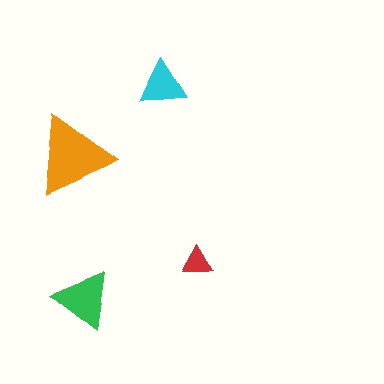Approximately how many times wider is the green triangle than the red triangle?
About 2 times wider.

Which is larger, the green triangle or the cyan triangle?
The green one.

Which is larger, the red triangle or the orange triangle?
The orange one.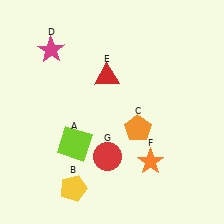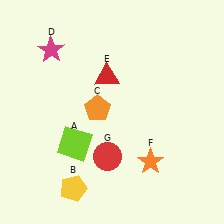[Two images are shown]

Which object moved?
The orange pentagon (C) moved left.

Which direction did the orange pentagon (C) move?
The orange pentagon (C) moved left.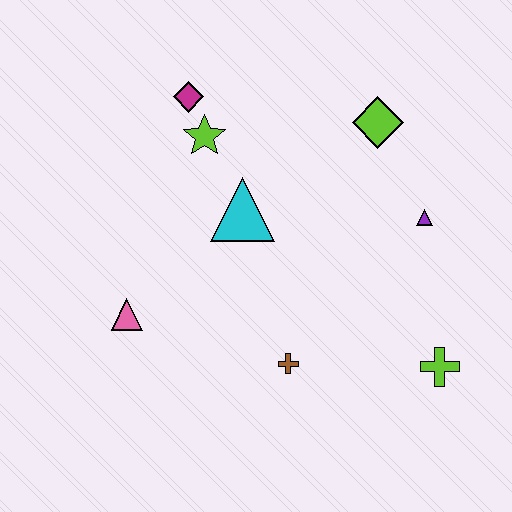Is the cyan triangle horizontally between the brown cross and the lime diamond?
No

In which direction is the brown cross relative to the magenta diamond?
The brown cross is below the magenta diamond.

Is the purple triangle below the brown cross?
No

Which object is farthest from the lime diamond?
The pink triangle is farthest from the lime diamond.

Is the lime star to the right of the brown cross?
No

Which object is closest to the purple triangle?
The lime diamond is closest to the purple triangle.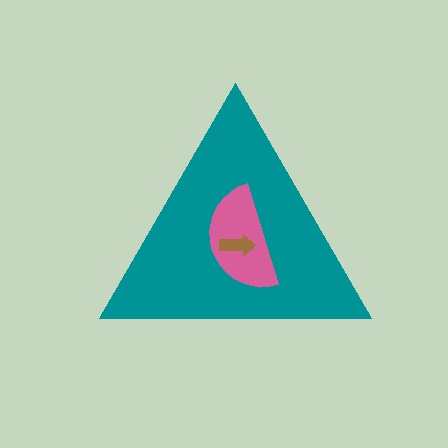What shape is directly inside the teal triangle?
The pink semicircle.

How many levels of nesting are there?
3.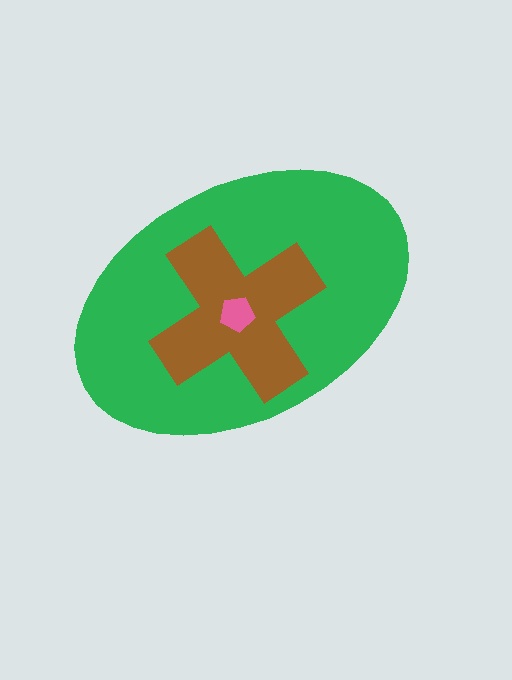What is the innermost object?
The pink pentagon.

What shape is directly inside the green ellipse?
The brown cross.